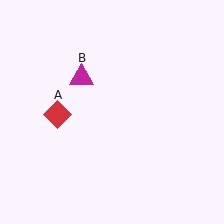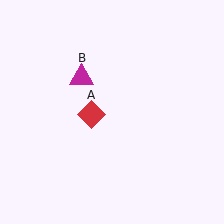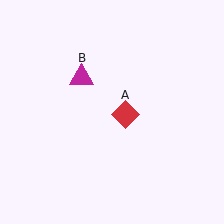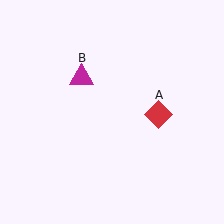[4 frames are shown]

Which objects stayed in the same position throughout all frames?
Magenta triangle (object B) remained stationary.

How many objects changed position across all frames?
1 object changed position: red diamond (object A).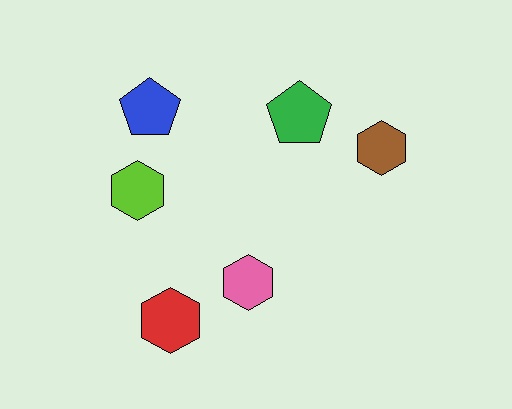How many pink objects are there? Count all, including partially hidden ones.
There is 1 pink object.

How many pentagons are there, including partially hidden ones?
There are 2 pentagons.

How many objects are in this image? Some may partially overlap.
There are 6 objects.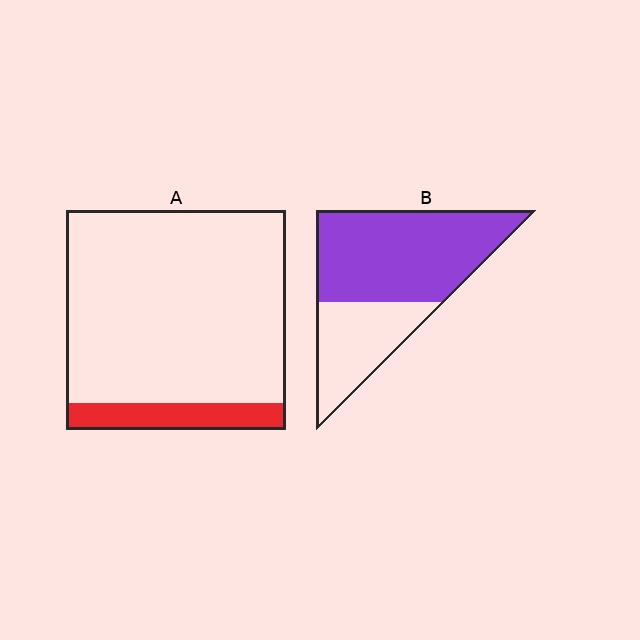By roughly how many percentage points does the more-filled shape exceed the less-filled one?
By roughly 55 percentage points (B over A).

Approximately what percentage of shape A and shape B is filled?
A is approximately 10% and B is approximately 65%.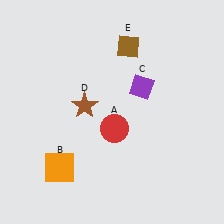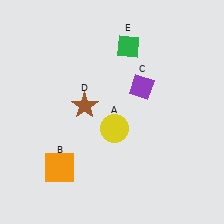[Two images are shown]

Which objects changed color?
A changed from red to yellow. E changed from brown to green.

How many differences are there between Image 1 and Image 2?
There are 2 differences between the two images.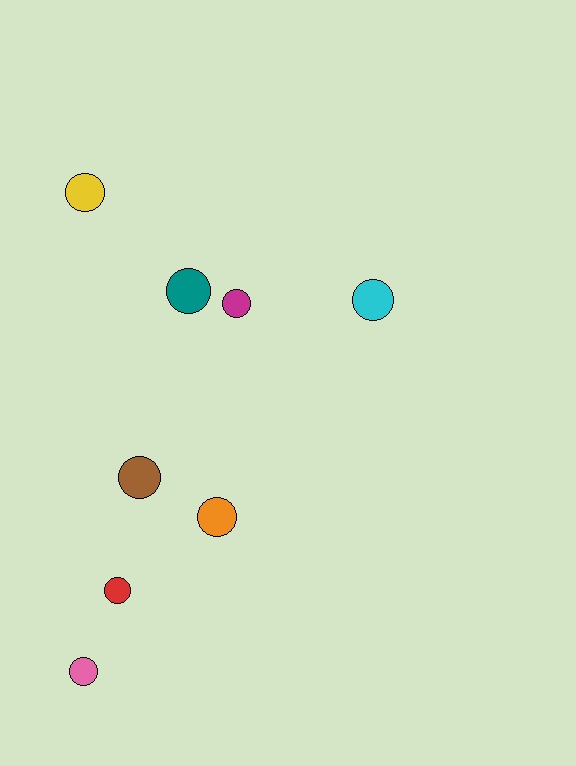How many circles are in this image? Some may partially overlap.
There are 8 circles.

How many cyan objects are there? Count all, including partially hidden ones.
There is 1 cyan object.